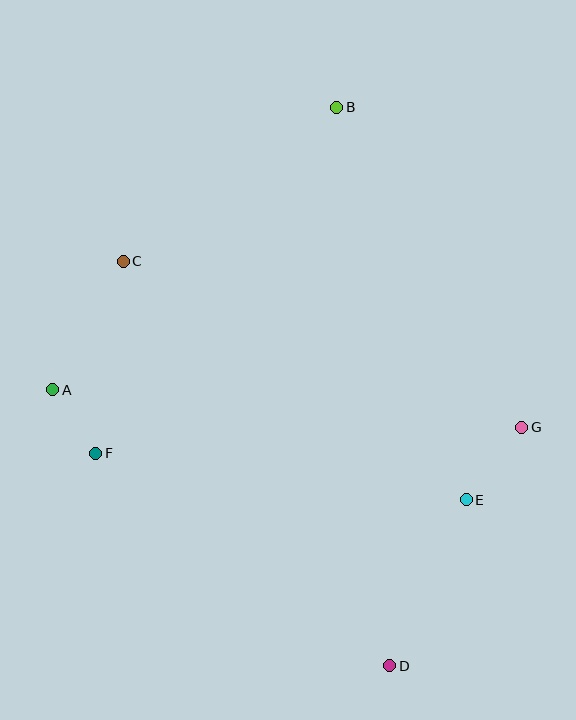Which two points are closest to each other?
Points A and F are closest to each other.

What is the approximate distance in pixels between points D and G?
The distance between D and G is approximately 273 pixels.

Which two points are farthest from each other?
Points B and D are farthest from each other.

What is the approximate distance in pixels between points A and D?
The distance between A and D is approximately 436 pixels.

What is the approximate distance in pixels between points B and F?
The distance between B and F is approximately 422 pixels.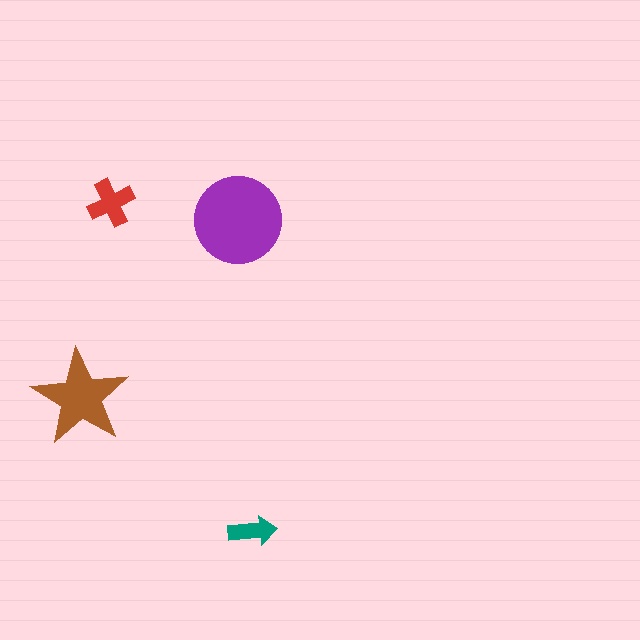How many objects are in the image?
There are 4 objects in the image.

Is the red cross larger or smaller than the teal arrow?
Larger.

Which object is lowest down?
The teal arrow is bottommost.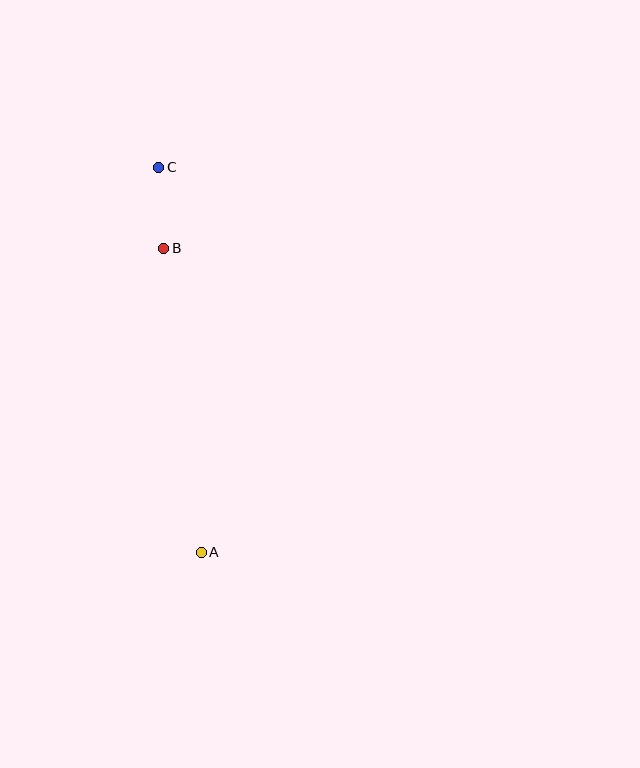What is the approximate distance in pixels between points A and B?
The distance between A and B is approximately 306 pixels.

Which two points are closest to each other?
Points B and C are closest to each other.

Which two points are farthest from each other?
Points A and C are farthest from each other.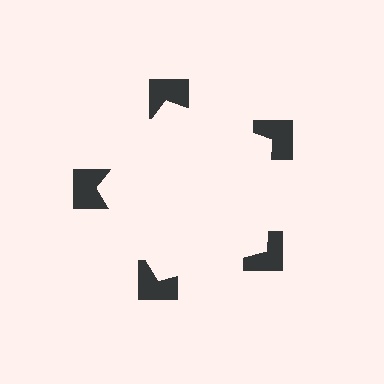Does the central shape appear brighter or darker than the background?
It typically appears slightly brighter than the background, even though no actual brightness change is drawn.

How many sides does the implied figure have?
5 sides.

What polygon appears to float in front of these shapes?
An illusory pentagon — its edges are inferred from the aligned wedge cuts in the notched squares, not physically drawn.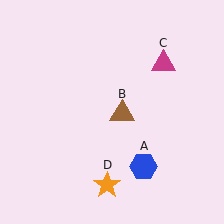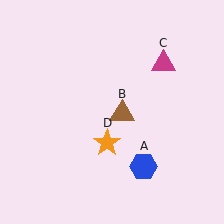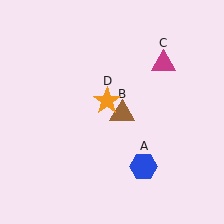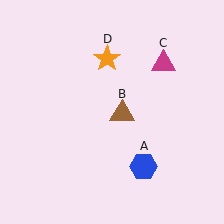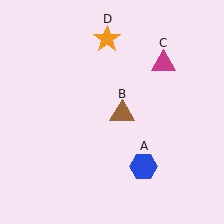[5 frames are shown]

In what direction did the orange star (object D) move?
The orange star (object D) moved up.